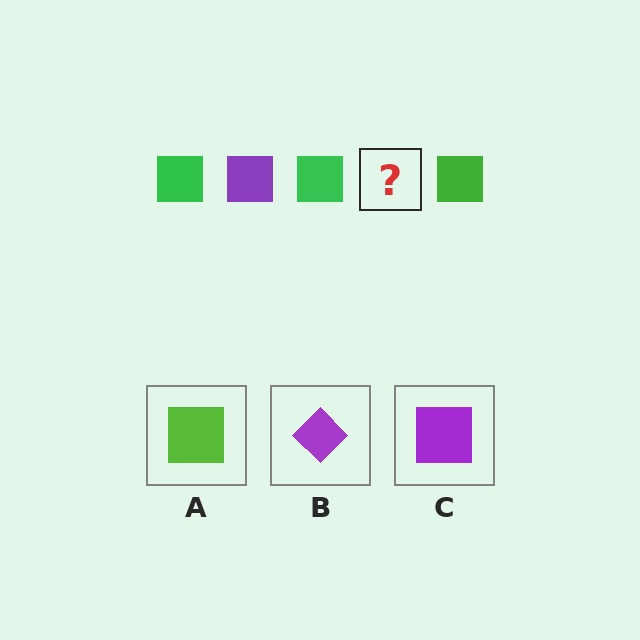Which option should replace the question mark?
Option C.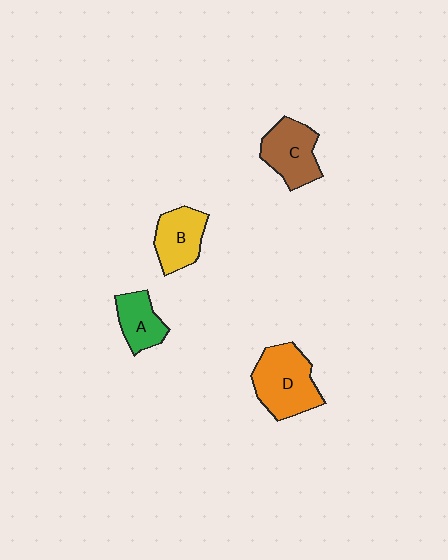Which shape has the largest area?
Shape D (orange).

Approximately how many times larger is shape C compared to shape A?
Approximately 1.4 times.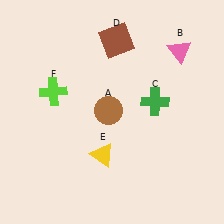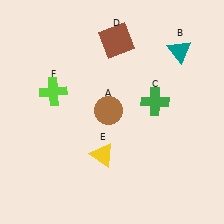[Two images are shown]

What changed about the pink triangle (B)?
In Image 1, B is pink. In Image 2, it changed to teal.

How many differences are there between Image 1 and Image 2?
There is 1 difference between the two images.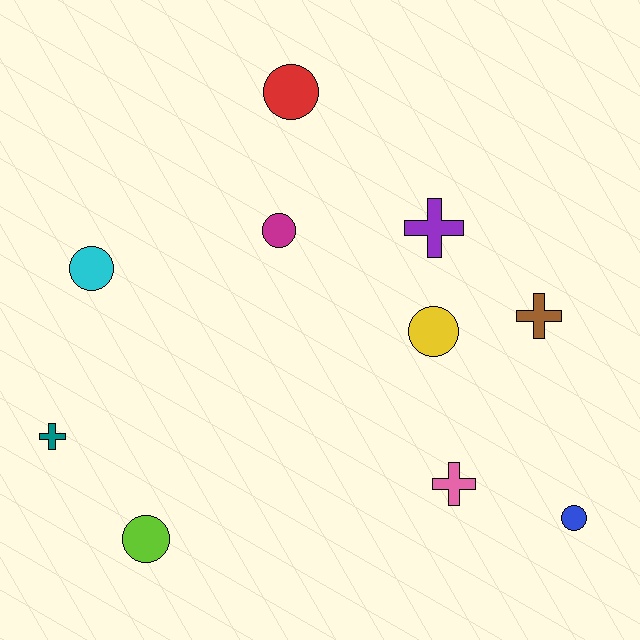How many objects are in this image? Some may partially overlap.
There are 10 objects.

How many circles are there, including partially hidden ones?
There are 6 circles.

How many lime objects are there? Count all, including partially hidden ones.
There is 1 lime object.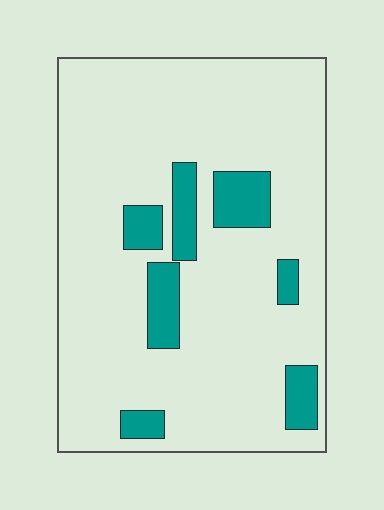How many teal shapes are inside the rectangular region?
7.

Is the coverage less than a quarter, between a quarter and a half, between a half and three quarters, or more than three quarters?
Less than a quarter.